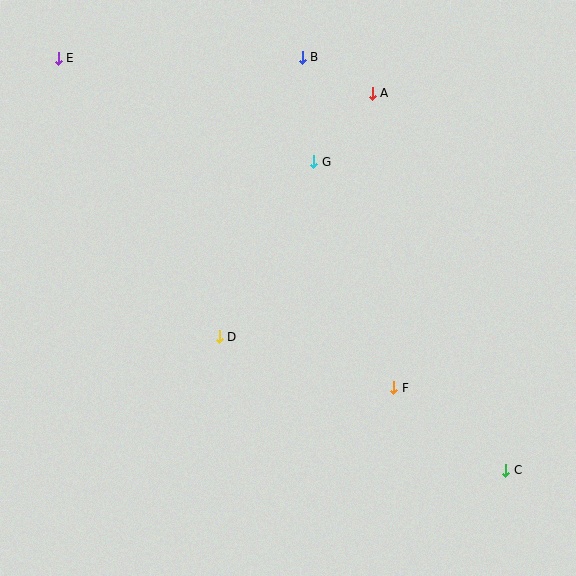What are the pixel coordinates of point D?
Point D is at (219, 337).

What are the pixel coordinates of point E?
Point E is at (58, 58).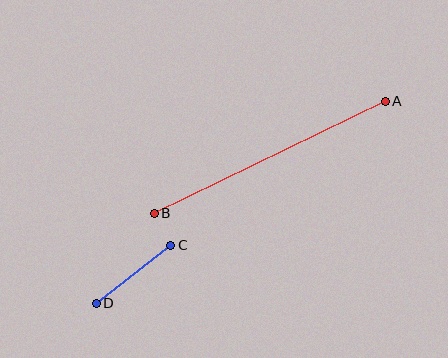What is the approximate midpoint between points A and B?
The midpoint is at approximately (270, 157) pixels.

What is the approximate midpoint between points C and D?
The midpoint is at approximately (134, 274) pixels.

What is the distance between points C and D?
The distance is approximately 94 pixels.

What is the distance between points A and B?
The distance is approximately 257 pixels.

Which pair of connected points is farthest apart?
Points A and B are farthest apart.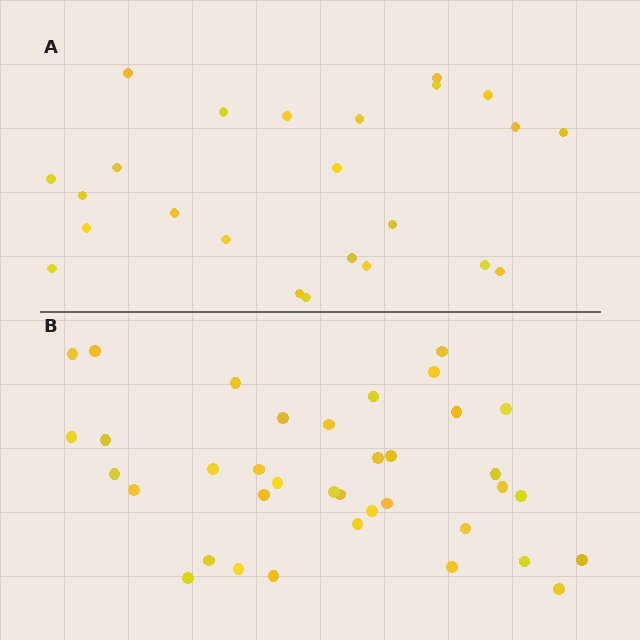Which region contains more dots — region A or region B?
Region B (the bottom region) has more dots.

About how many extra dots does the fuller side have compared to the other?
Region B has approximately 15 more dots than region A.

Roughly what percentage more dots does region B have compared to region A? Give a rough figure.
About 55% more.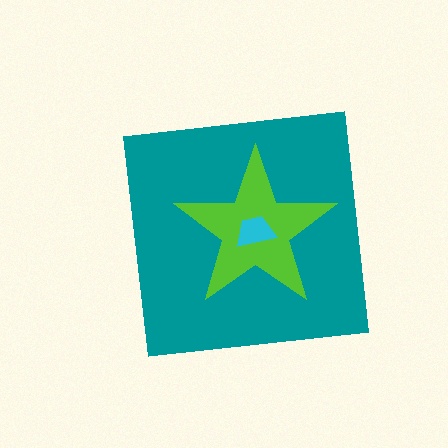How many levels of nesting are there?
3.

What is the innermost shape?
The cyan trapezoid.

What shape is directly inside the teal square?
The lime star.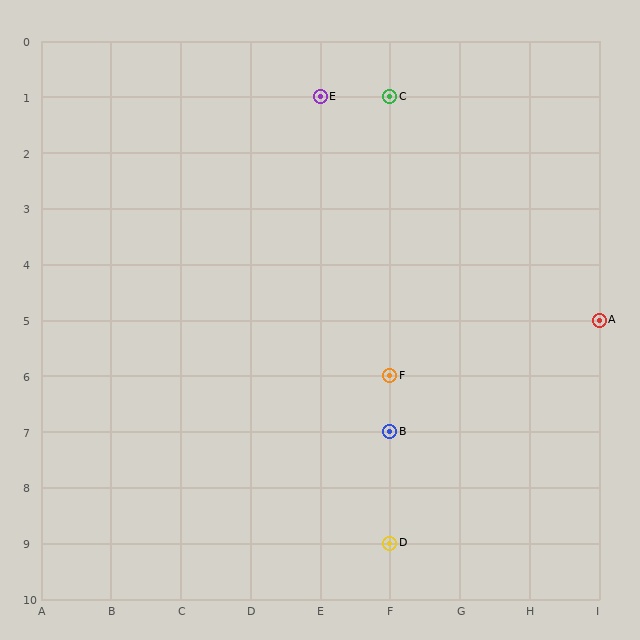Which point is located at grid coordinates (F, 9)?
Point D is at (F, 9).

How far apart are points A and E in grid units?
Points A and E are 4 columns and 4 rows apart (about 5.7 grid units diagonally).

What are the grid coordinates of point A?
Point A is at grid coordinates (I, 5).